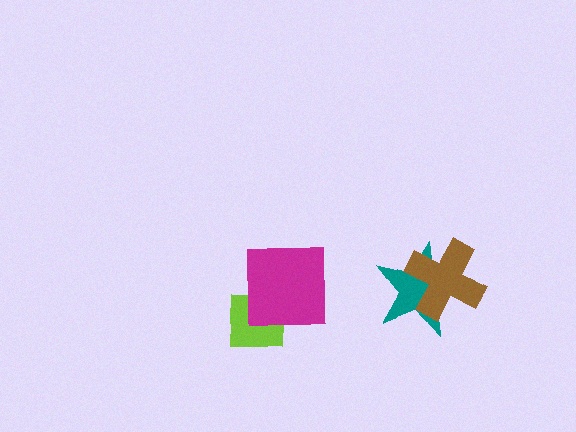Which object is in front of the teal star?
The brown cross is in front of the teal star.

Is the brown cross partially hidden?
No, no other shape covers it.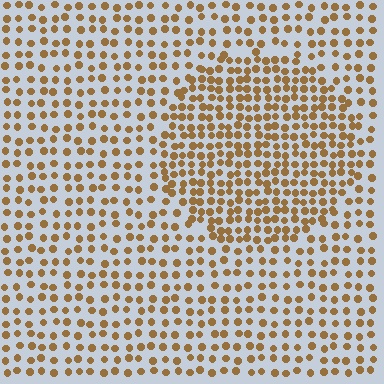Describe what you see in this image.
The image contains small brown elements arranged at two different densities. A circle-shaped region is visible where the elements are more densely packed than the surrounding area.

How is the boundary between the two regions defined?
The boundary is defined by a change in element density (approximately 1.7x ratio). All elements are the same color, size, and shape.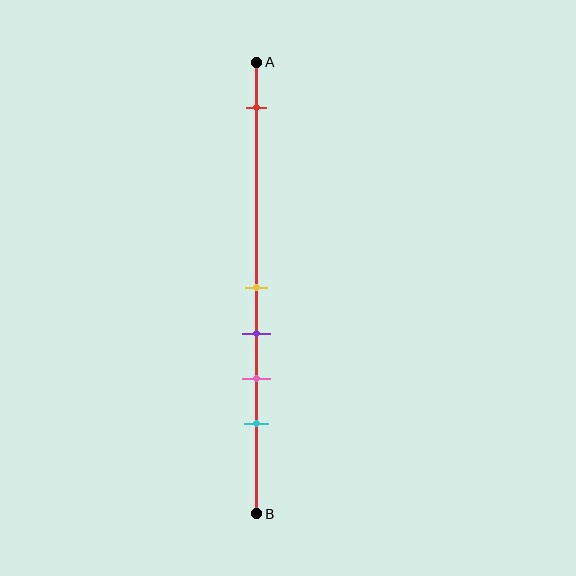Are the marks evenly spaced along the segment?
No, the marks are not evenly spaced.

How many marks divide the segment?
There are 5 marks dividing the segment.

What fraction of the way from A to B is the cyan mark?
The cyan mark is approximately 80% (0.8) of the way from A to B.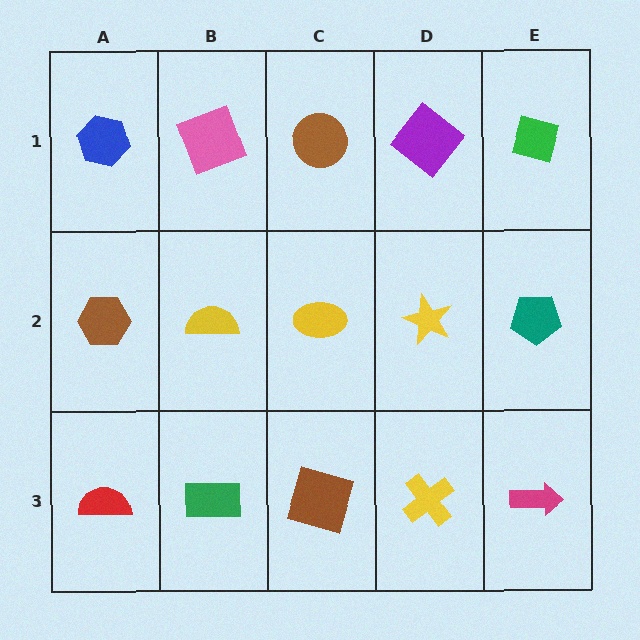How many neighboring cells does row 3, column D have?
3.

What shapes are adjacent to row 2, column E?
A green square (row 1, column E), a magenta arrow (row 3, column E), a yellow star (row 2, column D).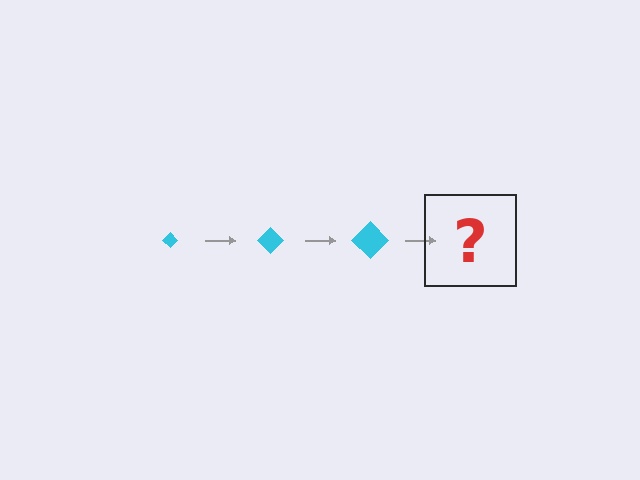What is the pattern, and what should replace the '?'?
The pattern is that the diamond gets progressively larger each step. The '?' should be a cyan diamond, larger than the previous one.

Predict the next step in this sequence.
The next step is a cyan diamond, larger than the previous one.